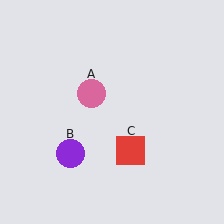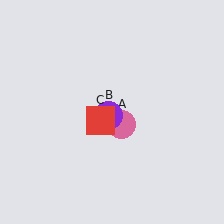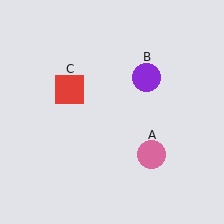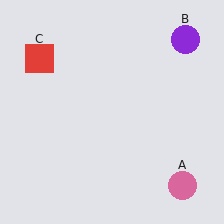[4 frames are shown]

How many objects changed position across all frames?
3 objects changed position: pink circle (object A), purple circle (object B), red square (object C).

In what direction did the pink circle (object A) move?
The pink circle (object A) moved down and to the right.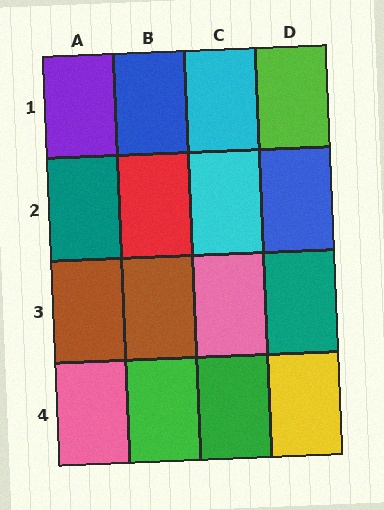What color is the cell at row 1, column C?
Cyan.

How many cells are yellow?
1 cell is yellow.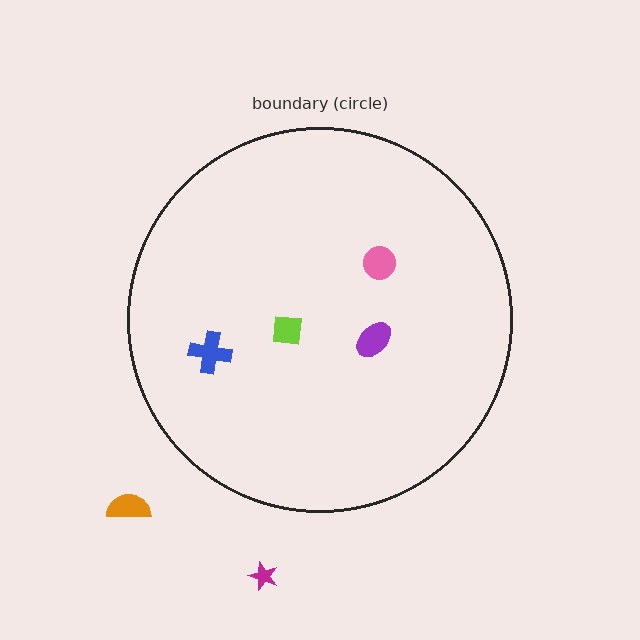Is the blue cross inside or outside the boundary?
Inside.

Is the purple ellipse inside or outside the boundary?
Inside.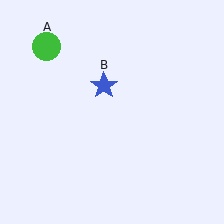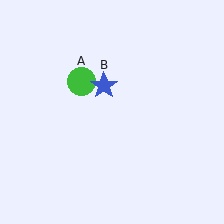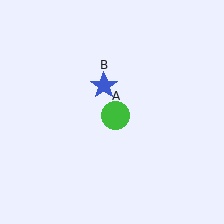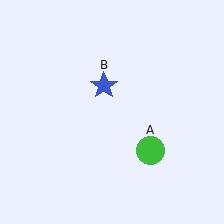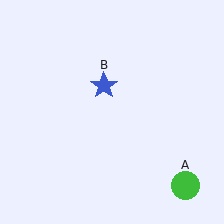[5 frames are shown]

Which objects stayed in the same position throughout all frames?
Blue star (object B) remained stationary.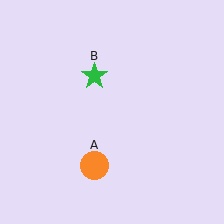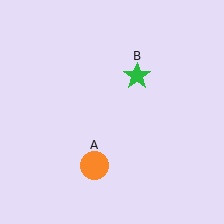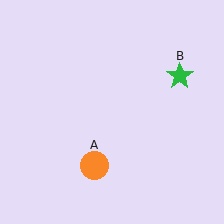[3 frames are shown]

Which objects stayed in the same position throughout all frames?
Orange circle (object A) remained stationary.